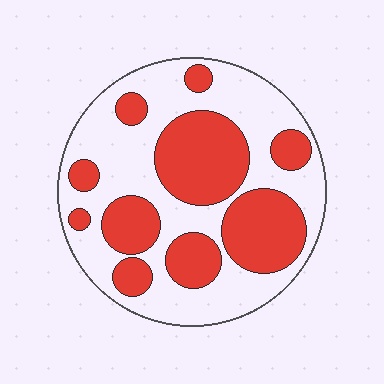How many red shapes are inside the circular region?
10.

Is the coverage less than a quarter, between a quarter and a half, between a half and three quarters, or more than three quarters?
Between a quarter and a half.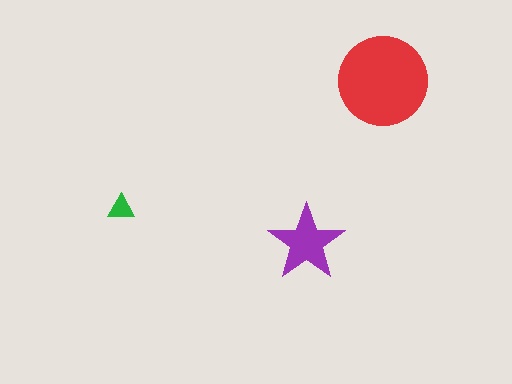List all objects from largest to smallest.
The red circle, the purple star, the green triangle.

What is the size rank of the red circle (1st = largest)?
1st.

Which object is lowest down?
The purple star is bottommost.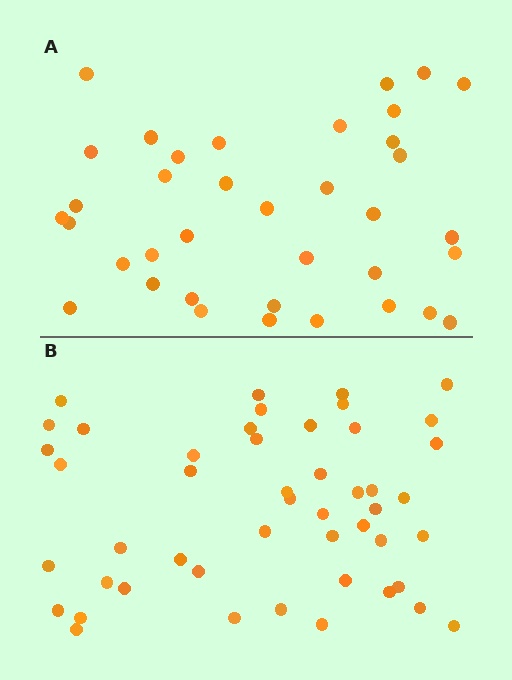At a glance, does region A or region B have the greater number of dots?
Region B (the bottom region) has more dots.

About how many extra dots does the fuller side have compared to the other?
Region B has roughly 12 or so more dots than region A.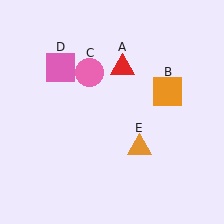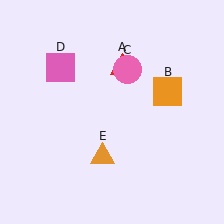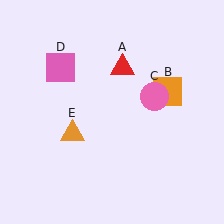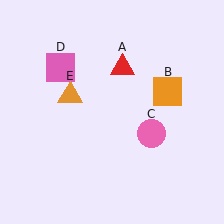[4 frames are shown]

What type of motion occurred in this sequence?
The pink circle (object C), orange triangle (object E) rotated clockwise around the center of the scene.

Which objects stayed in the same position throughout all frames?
Red triangle (object A) and orange square (object B) and pink square (object D) remained stationary.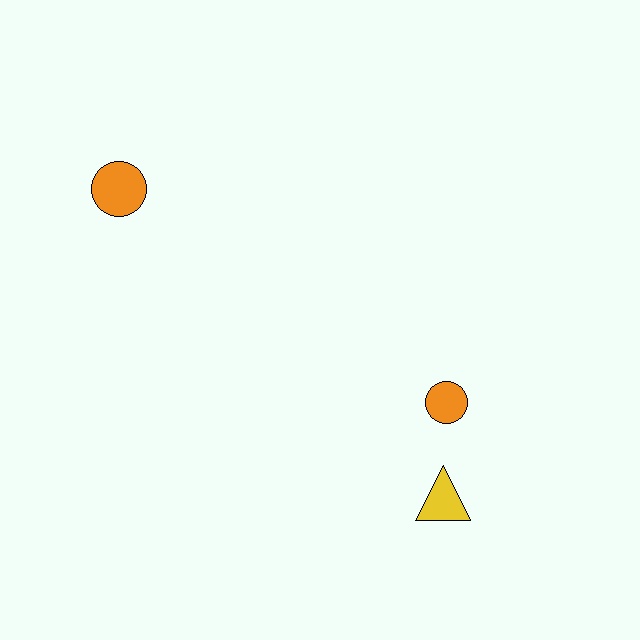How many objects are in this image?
There are 3 objects.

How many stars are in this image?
There are no stars.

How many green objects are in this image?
There are no green objects.